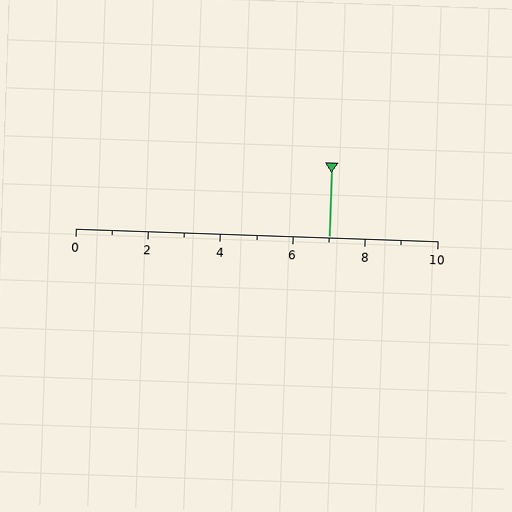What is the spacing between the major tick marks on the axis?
The major ticks are spaced 2 apart.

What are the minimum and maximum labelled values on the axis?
The axis runs from 0 to 10.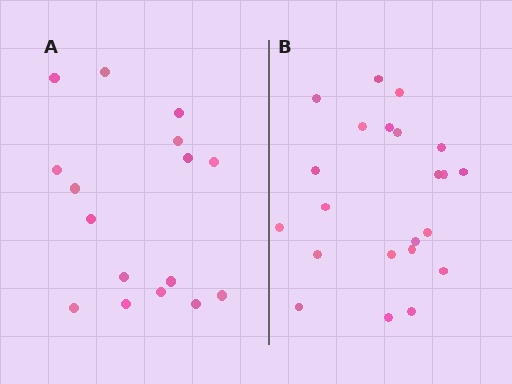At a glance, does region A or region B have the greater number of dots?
Region B (the right region) has more dots.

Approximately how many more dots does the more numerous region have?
Region B has about 6 more dots than region A.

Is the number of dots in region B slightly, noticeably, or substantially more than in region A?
Region B has noticeably more, but not dramatically so. The ratio is roughly 1.4 to 1.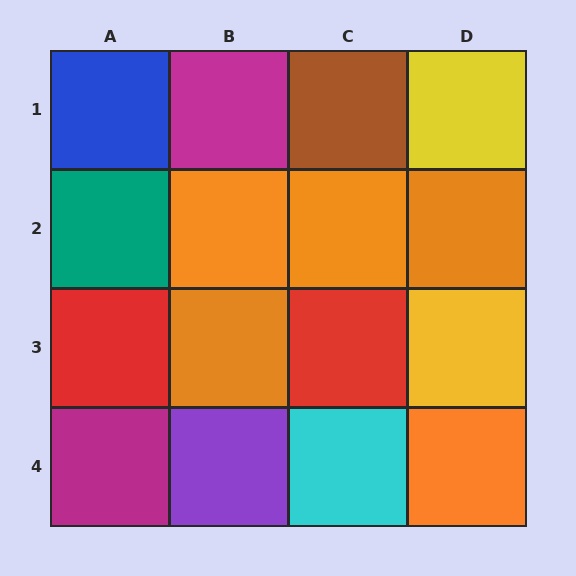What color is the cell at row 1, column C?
Brown.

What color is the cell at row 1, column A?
Blue.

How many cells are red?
2 cells are red.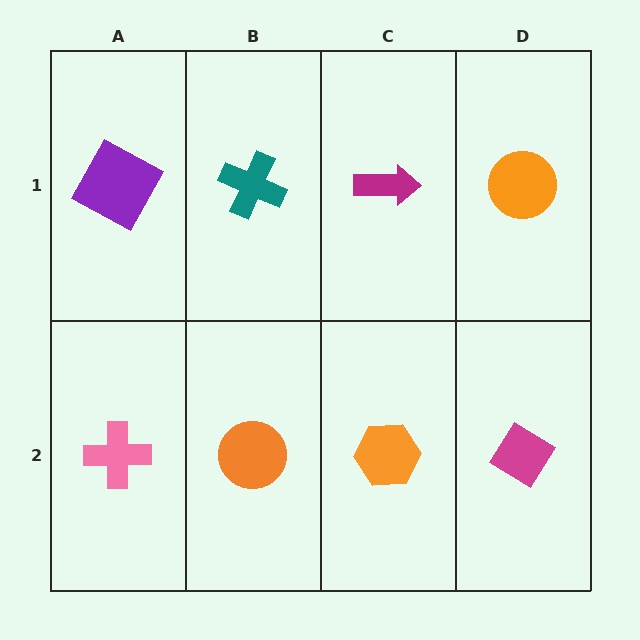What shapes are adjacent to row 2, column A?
A purple square (row 1, column A), an orange circle (row 2, column B).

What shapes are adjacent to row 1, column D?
A magenta diamond (row 2, column D), a magenta arrow (row 1, column C).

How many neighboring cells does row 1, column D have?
2.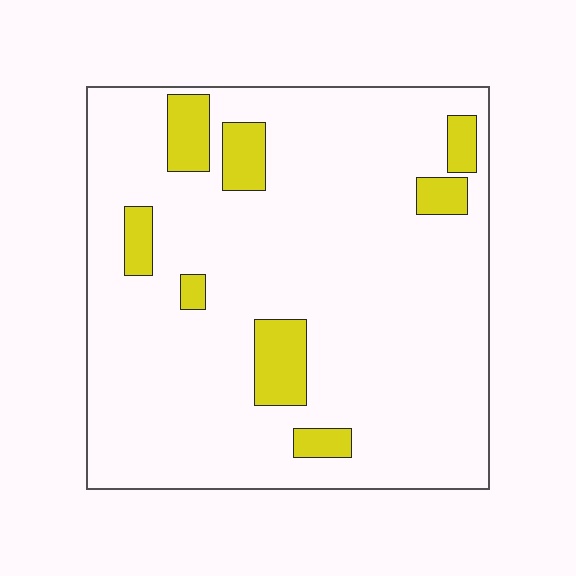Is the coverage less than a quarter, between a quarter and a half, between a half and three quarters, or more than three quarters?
Less than a quarter.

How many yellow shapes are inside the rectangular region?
8.